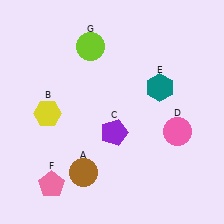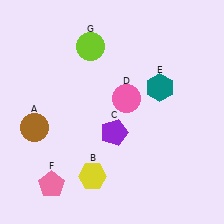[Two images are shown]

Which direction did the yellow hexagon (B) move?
The yellow hexagon (B) moved down.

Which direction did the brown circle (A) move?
The brown circle (A) moved left.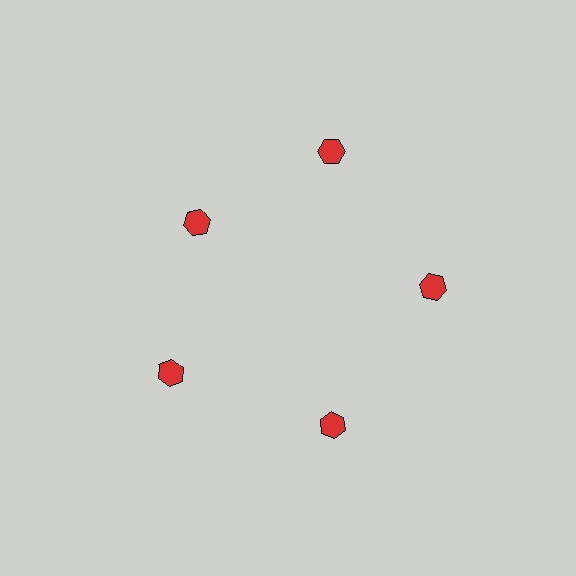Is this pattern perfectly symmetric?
No. The 5 red hexagons are arranged in a ring, but one element near the 10 o'clock position is pulled inward toward the center, breaking the 5-fold rotational symmetry.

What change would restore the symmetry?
The symmetry would be restored by moving it outward, back onto the ring so that all 5 hexagons sit at equal angles and equal distance from the center.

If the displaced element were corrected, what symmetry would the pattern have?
It would have 5-fold rotational symmetry — the pattern would map onto itself every 72 degrees.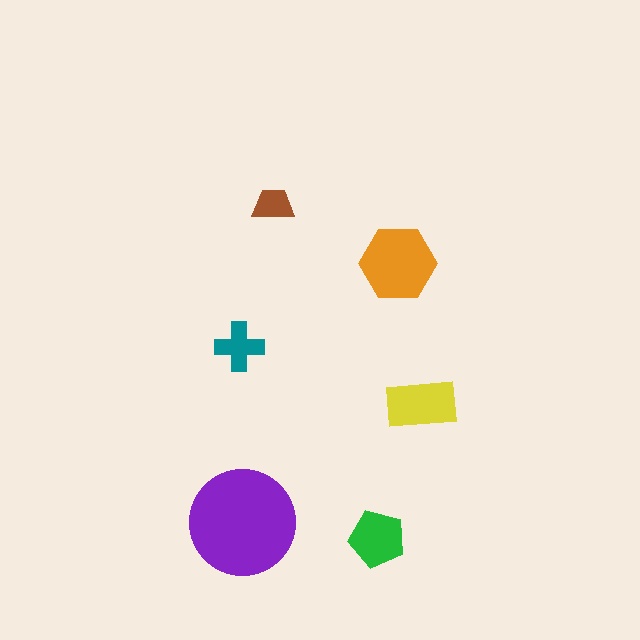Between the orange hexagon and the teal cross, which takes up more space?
The orange hexagon.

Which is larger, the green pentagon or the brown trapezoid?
The green pentagon.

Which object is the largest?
The purple circle.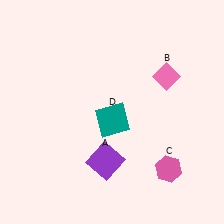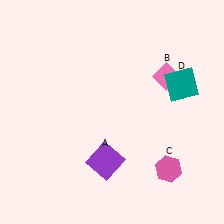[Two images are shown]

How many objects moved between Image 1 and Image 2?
1 object moved between the two images.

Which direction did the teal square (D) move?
The teal square (D) moved right.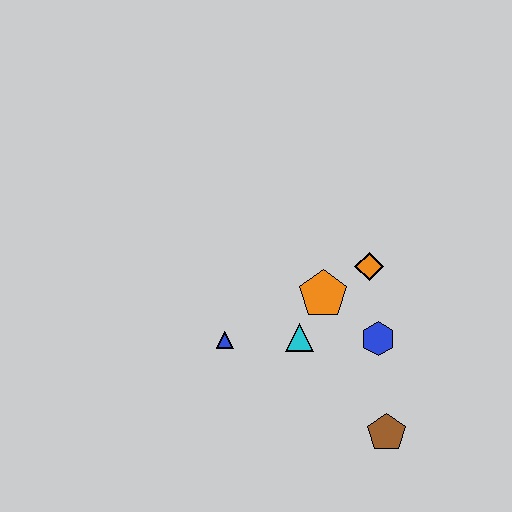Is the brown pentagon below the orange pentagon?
Yes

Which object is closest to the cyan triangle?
The orange pentagon is closest to the cyan triangle.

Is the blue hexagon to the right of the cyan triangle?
Yes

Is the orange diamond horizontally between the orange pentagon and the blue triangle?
No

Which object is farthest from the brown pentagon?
The blue triangle is farthest from the brown pentagon.